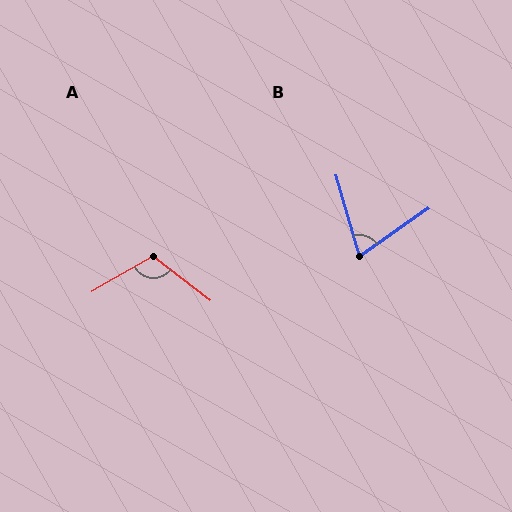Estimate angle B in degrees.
Approximately 71 degrees.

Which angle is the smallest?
B, at approximately 71 degrees.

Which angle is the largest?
A, at approximately 113 degrees.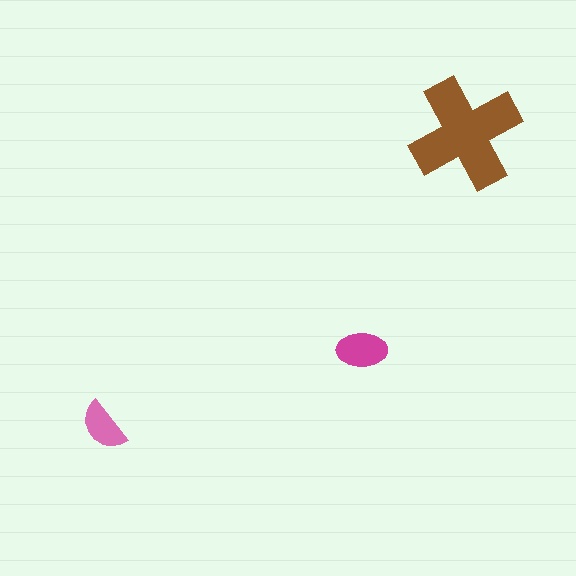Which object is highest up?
The brown cross is topmost.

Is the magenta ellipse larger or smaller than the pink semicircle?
Larger.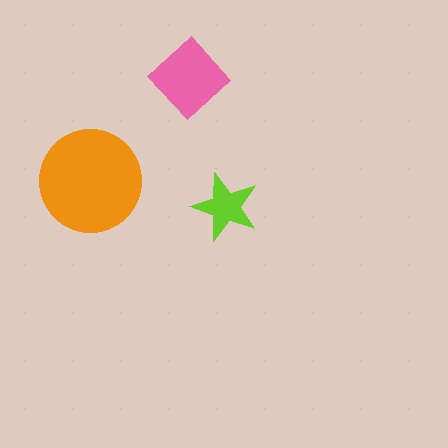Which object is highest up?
The pink diamond is topmost.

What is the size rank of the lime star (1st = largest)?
3rd.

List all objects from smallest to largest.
The lime star, the pink diamond, the orange circle.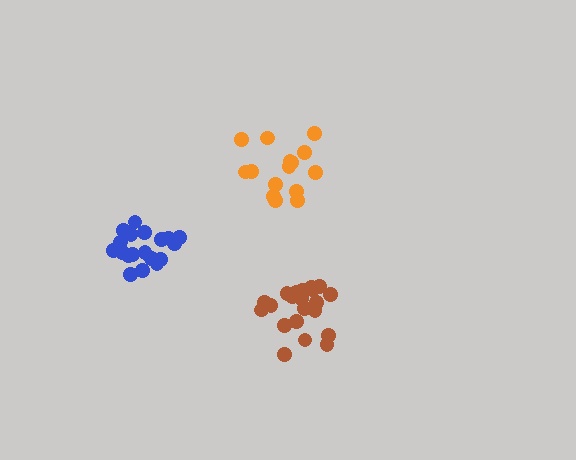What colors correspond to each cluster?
The clusters are colored: brown, blue, orange.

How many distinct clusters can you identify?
There are 3 distinct clusters.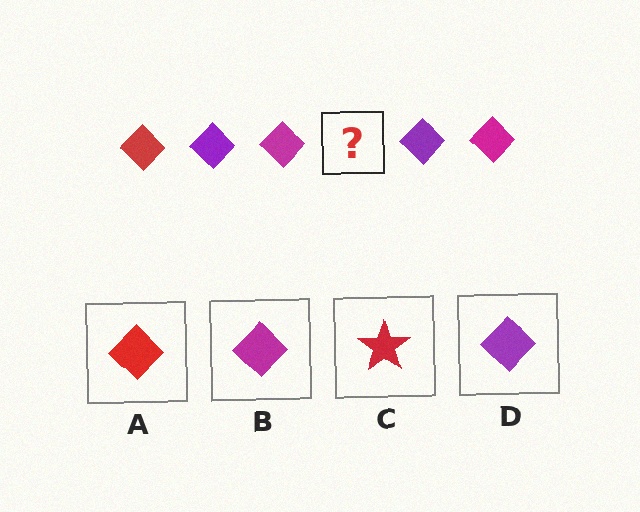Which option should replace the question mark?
Option A.